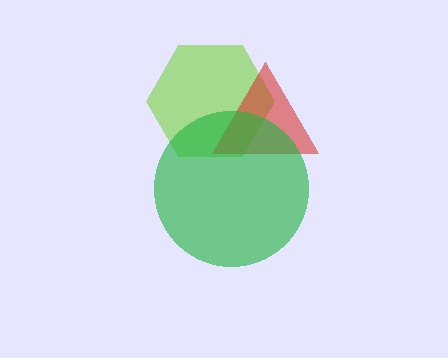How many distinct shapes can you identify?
There are 3 distinct shapes: a lime hexagon, a red triangle, a green circle.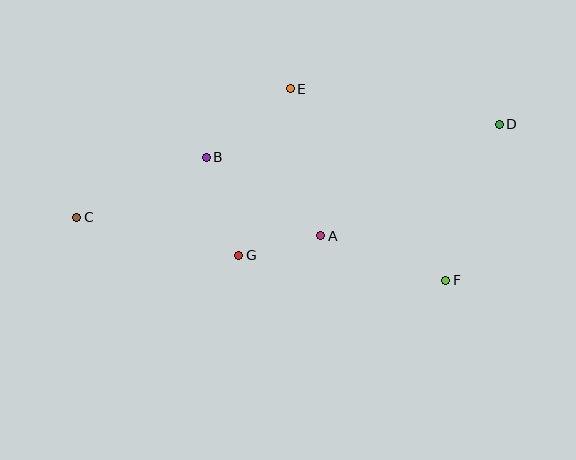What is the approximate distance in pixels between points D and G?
The distance between D and G is approximately 292 pixels.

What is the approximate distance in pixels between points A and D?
The distance between A and D is approximately 211 pixels.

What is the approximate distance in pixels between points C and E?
The distance between C and E is approximately 249 pixels.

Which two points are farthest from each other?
Points C and D are farthest from each other.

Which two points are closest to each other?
Points A and G are closest to each other.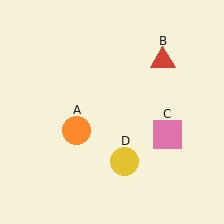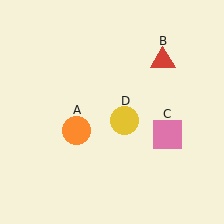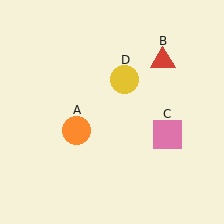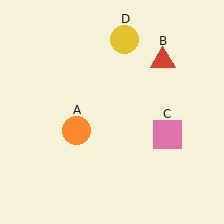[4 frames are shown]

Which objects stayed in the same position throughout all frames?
Orange circle (object A) and red triangle (object B) and pink square (object C) remained stationary.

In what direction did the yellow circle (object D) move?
The yellow circle (object D) moved up.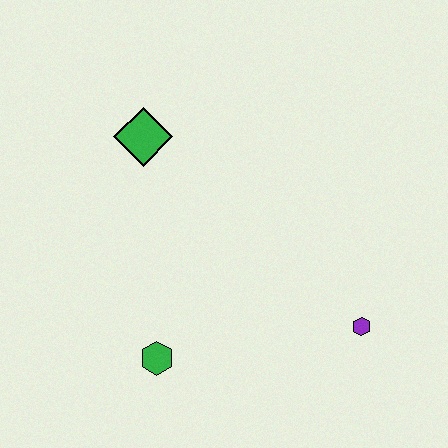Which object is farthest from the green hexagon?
The green diamond is farthest from the green hexagon.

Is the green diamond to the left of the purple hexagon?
Yes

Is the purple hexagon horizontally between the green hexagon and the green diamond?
No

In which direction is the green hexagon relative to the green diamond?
The green hexagon is below the green diamond.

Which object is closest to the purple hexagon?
The green hexagon is closest to the purple hexagon.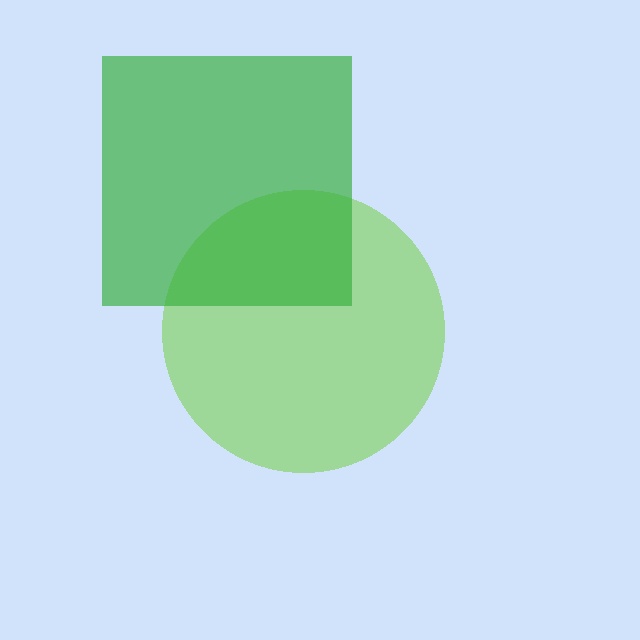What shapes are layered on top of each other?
The layered shapes are: a lime circle, a green square.